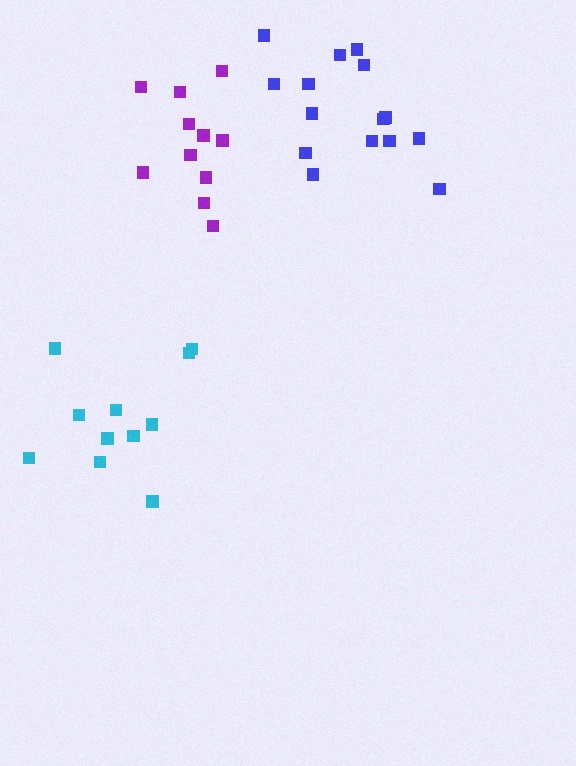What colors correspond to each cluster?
The clusters are colored: purple, cyan, blue.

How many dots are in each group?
Group 1: 11 dots, Group 2: 11 dots, Group 3: 15 dots (37 total).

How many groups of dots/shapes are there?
There are 3 groups.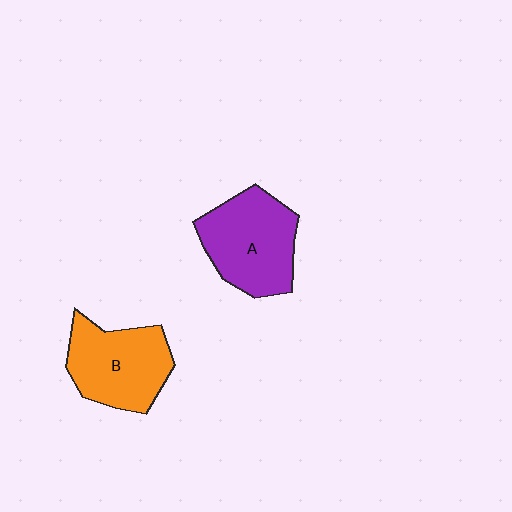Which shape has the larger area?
Shape A (purple).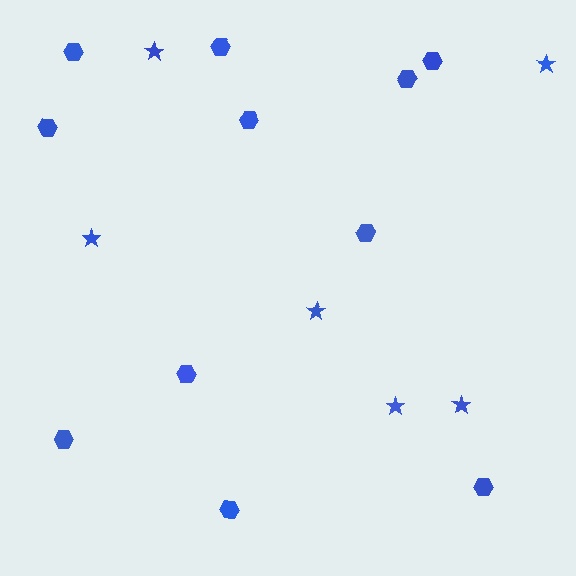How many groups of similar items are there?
There are 2 groups: one group of hexagons (11) and one group of stars (6).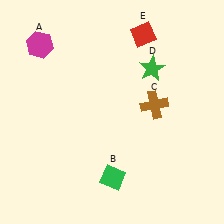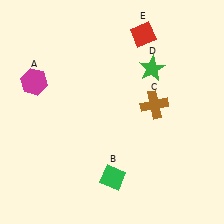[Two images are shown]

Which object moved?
The magenta hexagon (A) moved down.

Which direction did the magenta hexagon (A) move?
The magenta hexagon (A) moved down.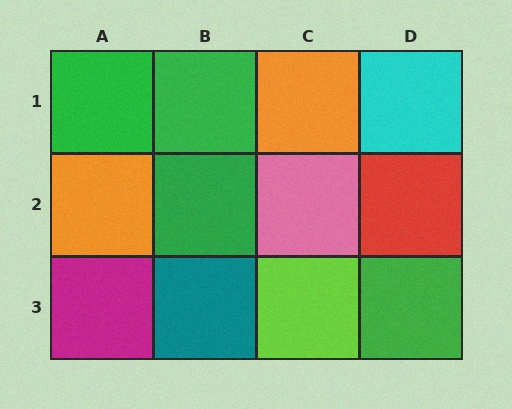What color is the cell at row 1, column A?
Green.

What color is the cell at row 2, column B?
Green.